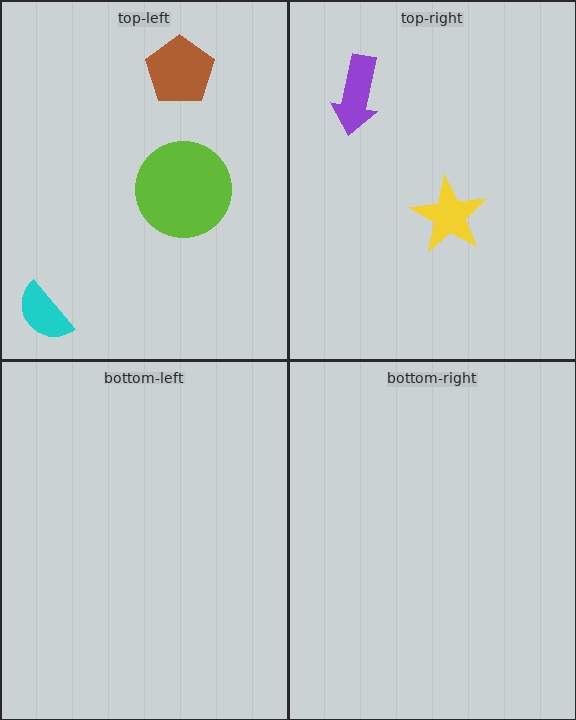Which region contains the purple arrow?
The top-right region.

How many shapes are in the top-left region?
3.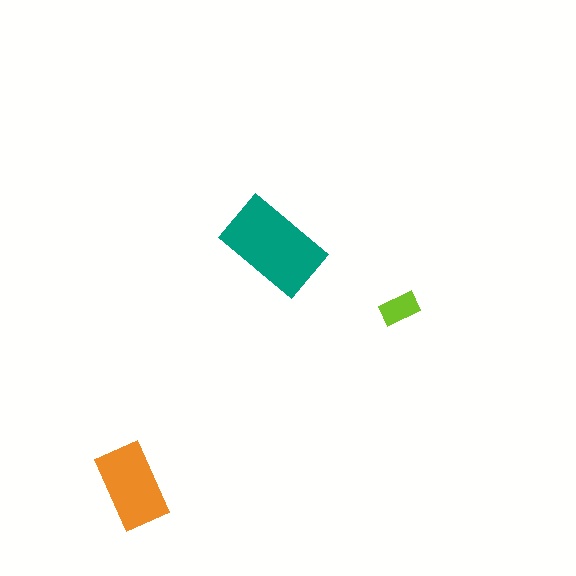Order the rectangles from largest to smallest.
the teal one, the orange one, the lime one.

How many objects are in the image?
There are 3 objects in the image.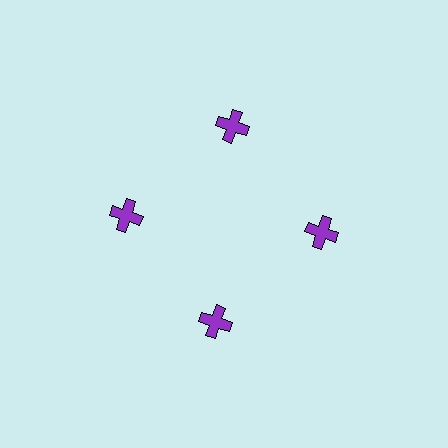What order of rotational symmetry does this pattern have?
This pattern has 4-fold rotational symmetry.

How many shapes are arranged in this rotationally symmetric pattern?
There are 4 shapes, arranged in 4 groups of 1.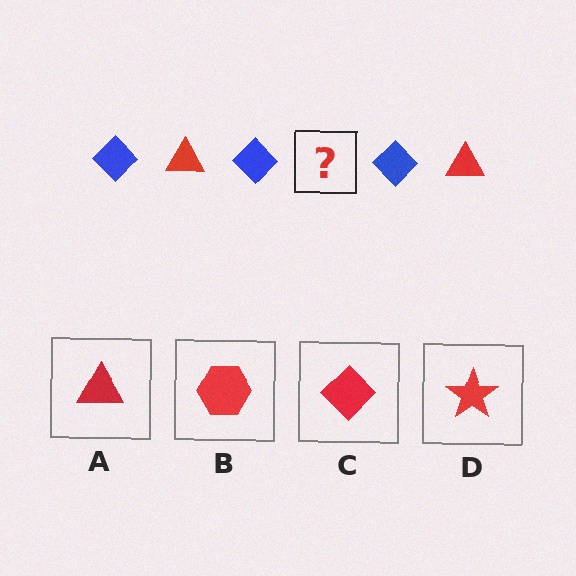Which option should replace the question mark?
Option A.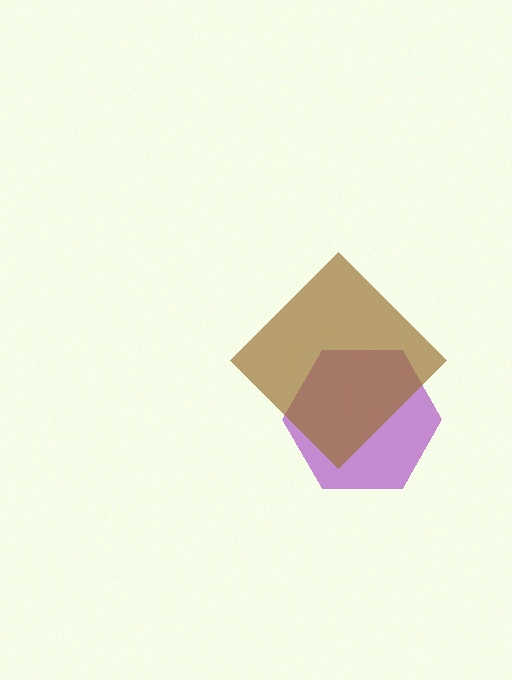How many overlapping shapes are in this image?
There are 2 overlapping shapes in the image.